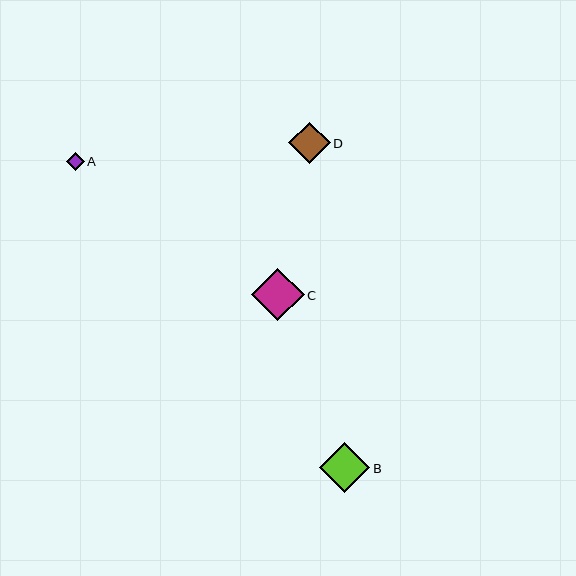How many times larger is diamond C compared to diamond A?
Diamond C is approximately 3.0 times the size of diamond A.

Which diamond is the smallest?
Diamond A is the smallest with a size of approximately 18 pixels.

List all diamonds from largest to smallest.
From largest to smallest: C, B, D, A.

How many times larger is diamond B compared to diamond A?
Diamond B is approximately 2.8 times the size of diamond A.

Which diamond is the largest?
Diamond C is the largest with a size of approximately 53 pixels.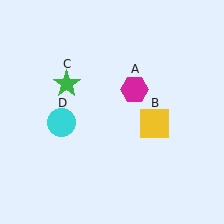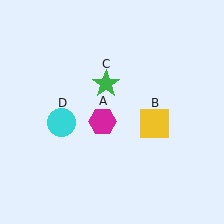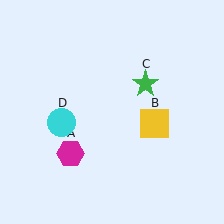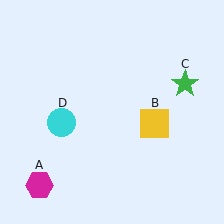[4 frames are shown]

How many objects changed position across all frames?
2 objects changed position: magenta hexagon (object A), green star (object C).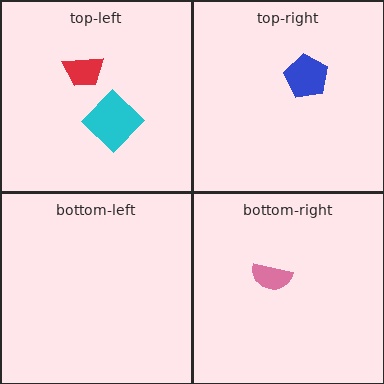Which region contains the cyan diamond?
The top-left region.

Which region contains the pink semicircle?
The bottom-right region.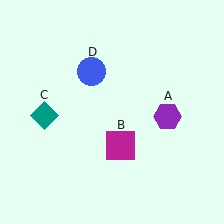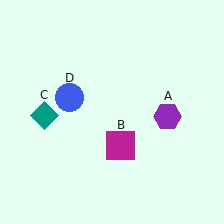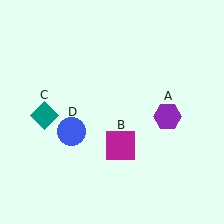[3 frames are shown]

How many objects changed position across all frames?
1 object changed position: blue circle (object D).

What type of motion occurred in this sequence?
The blue circle (object D) rotated counterclockwise around the center of the scene.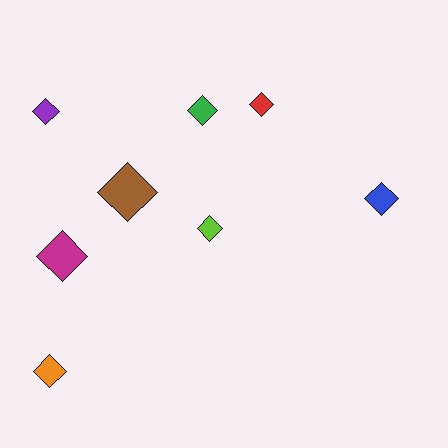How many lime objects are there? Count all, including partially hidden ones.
There is 1 lime object.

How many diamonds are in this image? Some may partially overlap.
There are 8 diamonds.